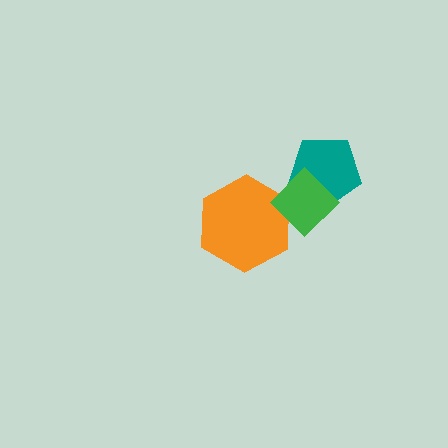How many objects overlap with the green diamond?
2 objects overlap with the green diamond.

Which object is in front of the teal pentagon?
The green diamond is in front of the teal pentagon.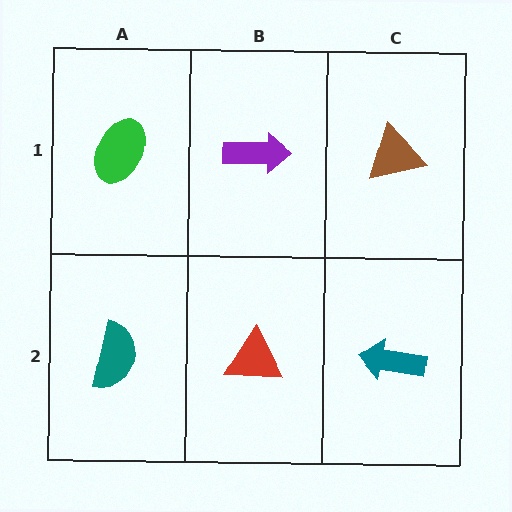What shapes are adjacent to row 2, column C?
A brown triangle (row 1, column C), a red triangle (row 2, column B).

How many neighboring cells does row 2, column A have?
2.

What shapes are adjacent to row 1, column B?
A red triangle (row 2, column B), a green ellipse (row 1, column A), a brown triangle (row 1, column C).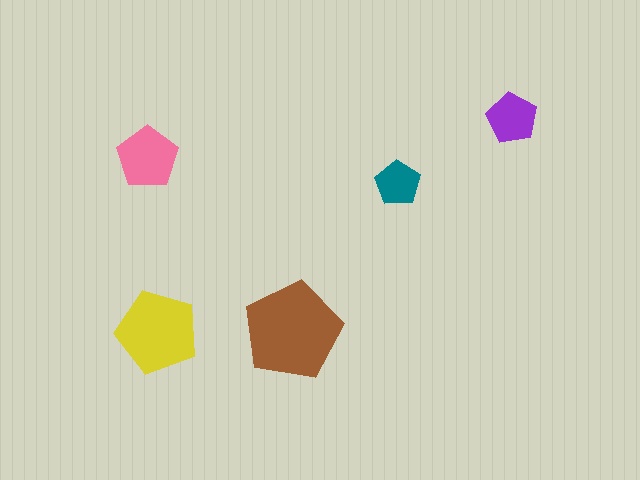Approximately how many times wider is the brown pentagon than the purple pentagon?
About 2 times wider.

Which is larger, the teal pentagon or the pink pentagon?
The pink one.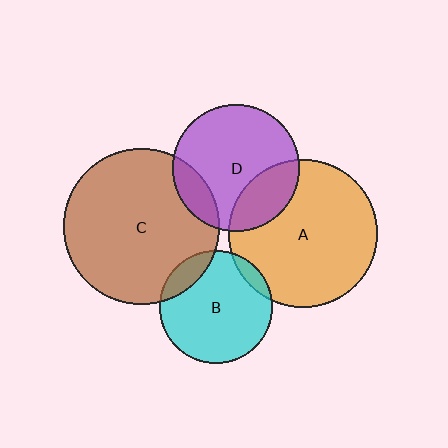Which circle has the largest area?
Circle C (brown).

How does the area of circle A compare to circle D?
Approximately 1.4 times.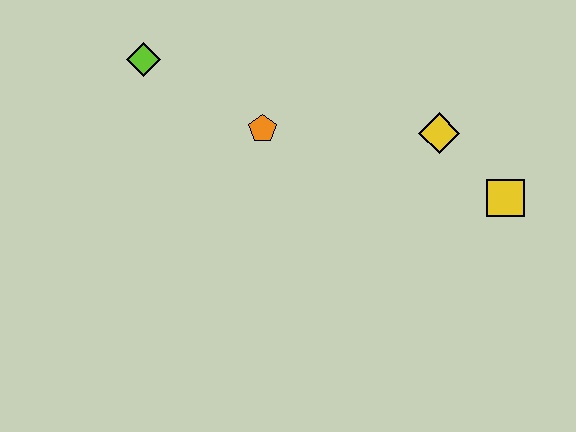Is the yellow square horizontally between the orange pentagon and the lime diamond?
No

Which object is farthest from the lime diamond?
The yellow square is farthest from the lime diamond.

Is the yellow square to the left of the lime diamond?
No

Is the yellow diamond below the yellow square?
No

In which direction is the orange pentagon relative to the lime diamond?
The orange pentagon is to the right of the lime diamond.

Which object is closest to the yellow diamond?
The yellow square is closest to the yellow diamond.